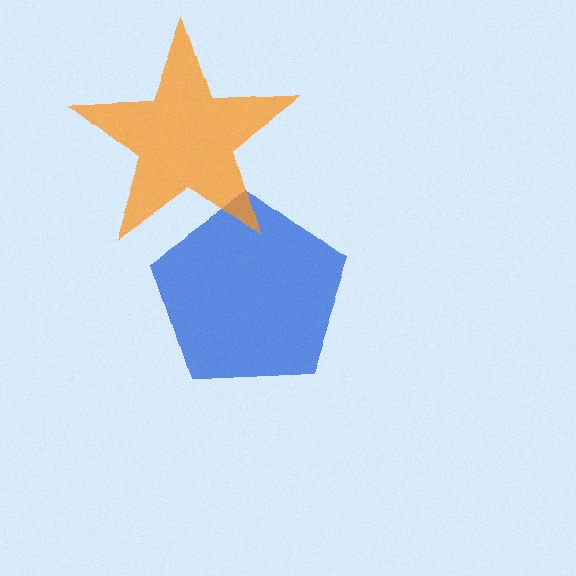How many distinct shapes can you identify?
There are 2 distinct shapes: a blue pentagon, an orange star.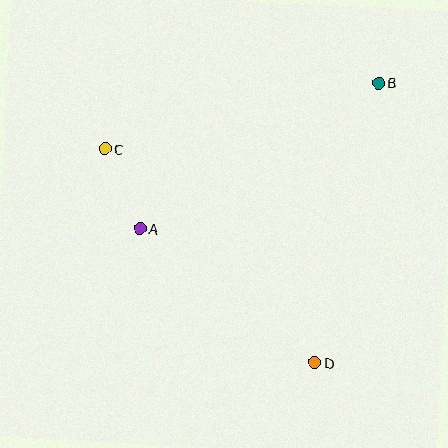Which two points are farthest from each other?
Points C and D are farthest from each other.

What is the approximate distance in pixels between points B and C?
The distance between B and C is approximately 282 pixels.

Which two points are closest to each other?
Points A and C are closest to each other.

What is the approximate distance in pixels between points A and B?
The distance between A and B is approximately 280 pixels.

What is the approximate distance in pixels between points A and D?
The distance between A and D is approximately 220 pixels.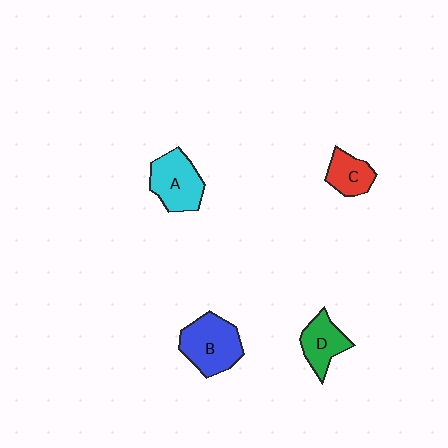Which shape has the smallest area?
Shape C (red).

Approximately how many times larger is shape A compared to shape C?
Approximately 1.5 times.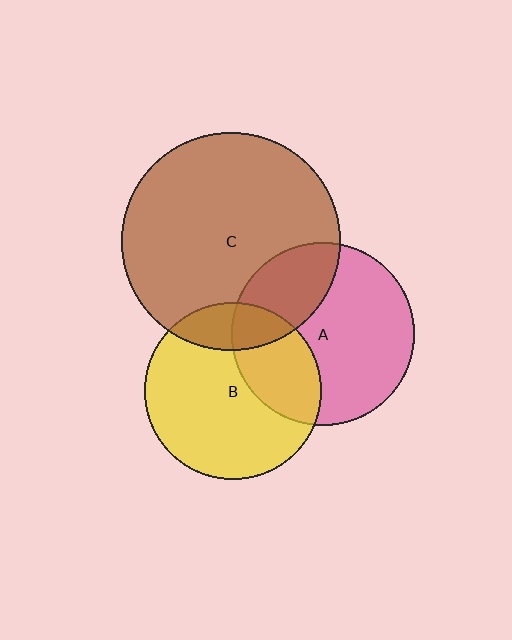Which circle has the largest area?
Circle C (brown).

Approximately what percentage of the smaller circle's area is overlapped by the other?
Approximately 30%.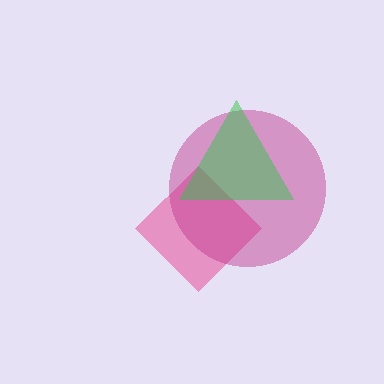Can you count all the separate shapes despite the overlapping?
Yes, there are 3 separate shapes.